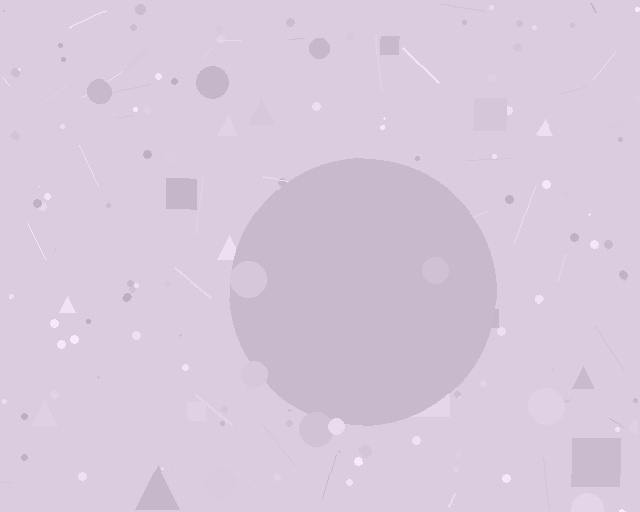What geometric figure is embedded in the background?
A circle is embedded in the background.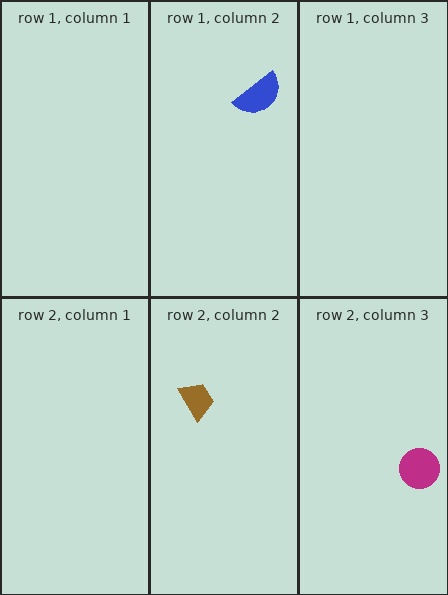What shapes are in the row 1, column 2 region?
The blue semicircle.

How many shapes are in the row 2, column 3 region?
1.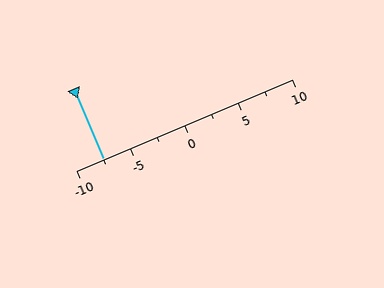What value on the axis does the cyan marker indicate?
The marker indicates approximately -7.5.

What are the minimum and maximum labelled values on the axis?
The axis runs from -10 to 10.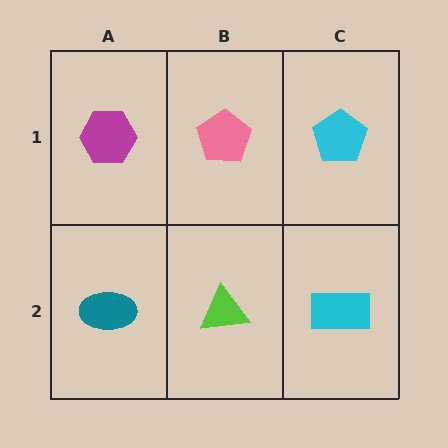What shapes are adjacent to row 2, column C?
A cyan pentagon (row 1, column C), a lime triangle (row 2, column B).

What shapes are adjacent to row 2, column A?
A magenta hexagon (row 1, column A), a lime triangle (row 2, column B).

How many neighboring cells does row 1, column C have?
2.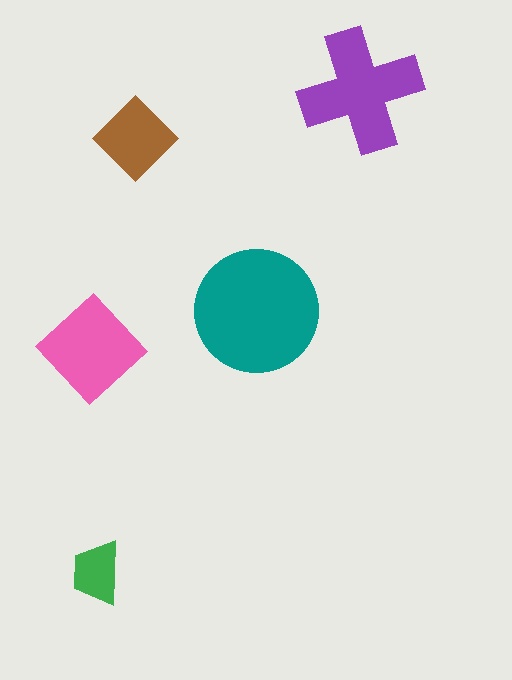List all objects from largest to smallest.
The teal circle, the purple cross, the pink diamond, the brown diamond, the green trapezoid.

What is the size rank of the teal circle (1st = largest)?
1st.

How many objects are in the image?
There are 5 objects in the image.